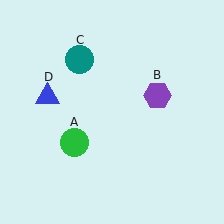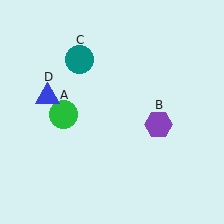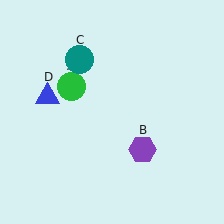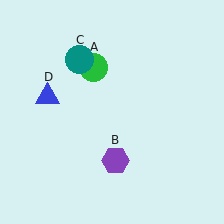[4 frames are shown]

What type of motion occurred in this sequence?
The green circle (object A), purple hexagon (object B) rotated clockwise around the center of the scene.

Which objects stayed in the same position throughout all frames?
Teal circle (object C) and blue triangle (object D) remained stationary.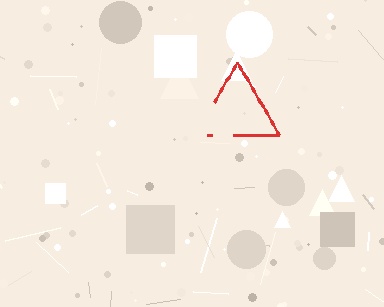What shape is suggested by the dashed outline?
The dashed outline suggests a triangle.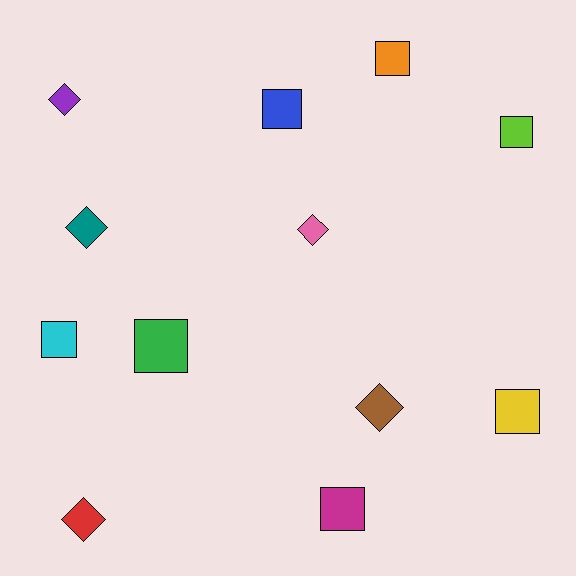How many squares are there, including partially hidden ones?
There are 7 squares.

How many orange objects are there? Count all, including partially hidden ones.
There is 1 orange object.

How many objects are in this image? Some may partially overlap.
There are 12 objects.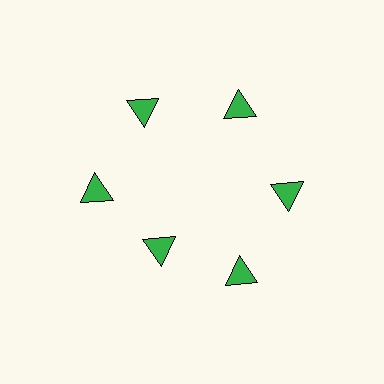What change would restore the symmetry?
The symmetry would be restored by moving it outward, back onto the ring so that all 6 triangles sit at equal angles and equal distance from the center.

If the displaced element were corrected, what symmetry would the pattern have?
It would have 6-fold rotational symmetry — the pattern would map onto itself every 60 degrees.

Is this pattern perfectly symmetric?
No. The 6 green triangles are arranged in a ring, but one element near the 7 o'clock position is pulled inward toward the center, breaking the 6-fold rotational symmetry.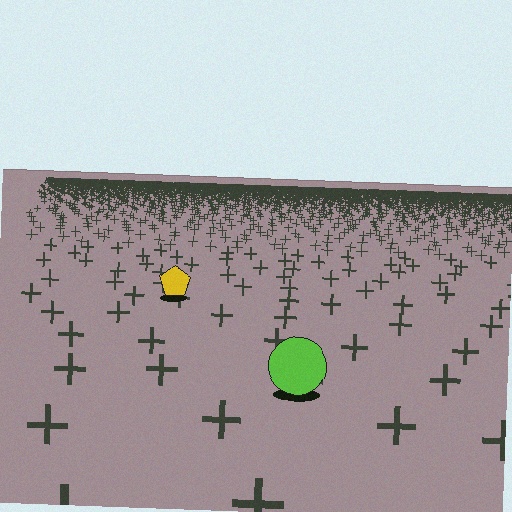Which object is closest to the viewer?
The lime circle is closest. The texture marks near it are larger and more spread out.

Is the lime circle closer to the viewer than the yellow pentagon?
Yes. The lime circle is closer — you can tell from the texture gradient: the ground texture is coarser near it.